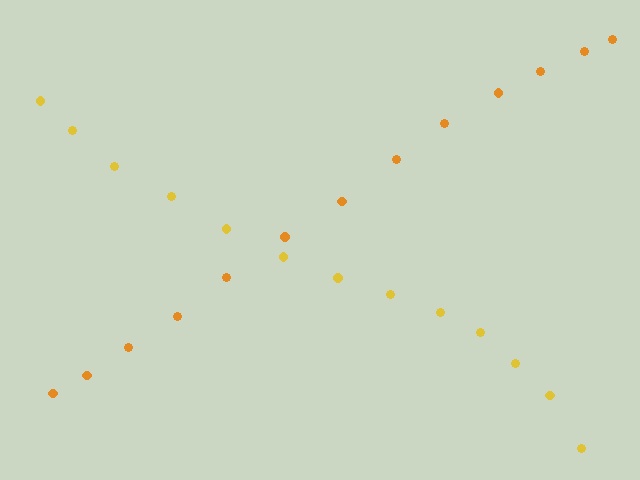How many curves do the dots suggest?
There are 2 distinct paths.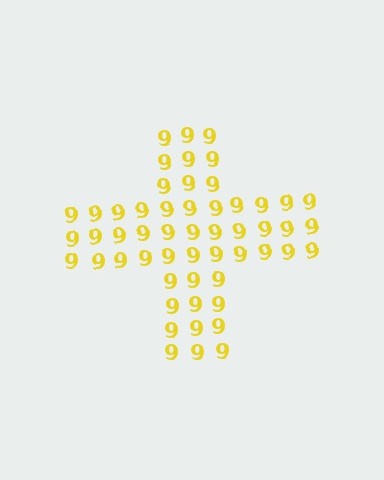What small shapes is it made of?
It is made of small digit 9's.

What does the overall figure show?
The overall figure shows a cross.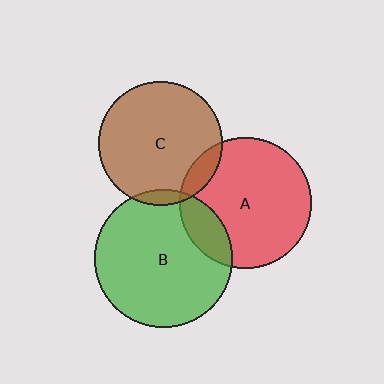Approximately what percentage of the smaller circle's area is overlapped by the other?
Approximately 10%.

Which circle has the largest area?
Circle B (green).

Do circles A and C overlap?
Yes.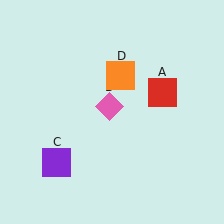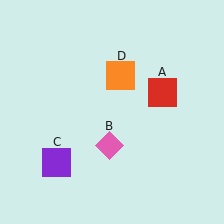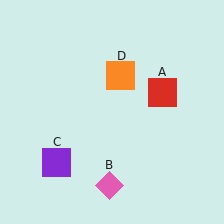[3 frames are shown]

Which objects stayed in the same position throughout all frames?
Red square (object A) and purple square (object C) and orange square (object D) remained stationary.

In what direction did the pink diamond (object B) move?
The pink diamond (object B) moved down.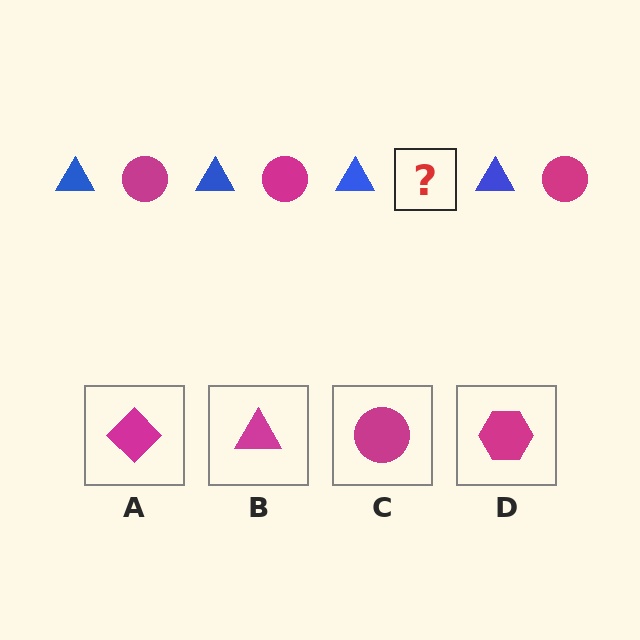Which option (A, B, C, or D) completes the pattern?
C.